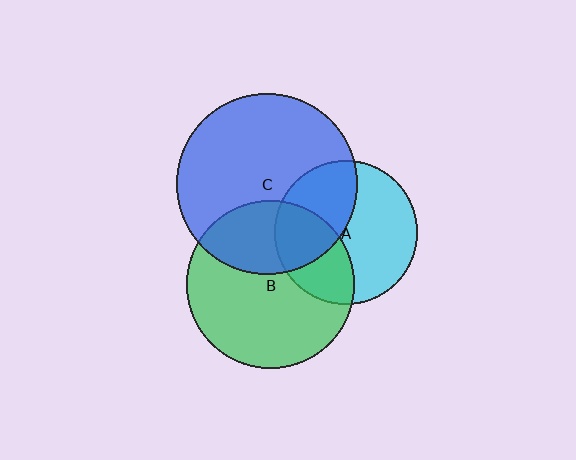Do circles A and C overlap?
Yes.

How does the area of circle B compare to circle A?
Approximately 1.4 times.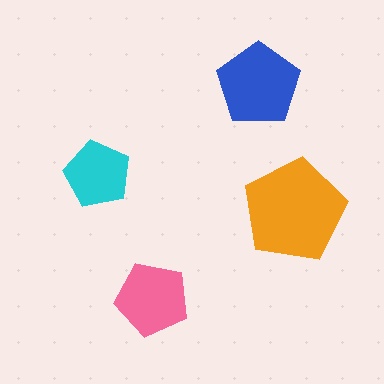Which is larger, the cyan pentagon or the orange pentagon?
The orange one.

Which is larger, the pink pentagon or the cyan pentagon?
The pink one.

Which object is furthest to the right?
The orange pentagon is rightmost.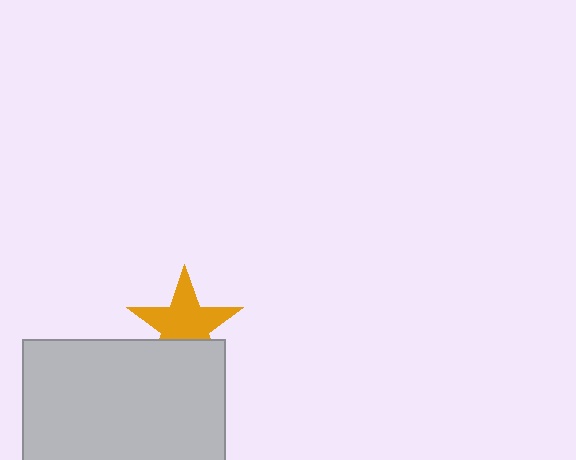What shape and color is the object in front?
The object in front is a light gray rectangle.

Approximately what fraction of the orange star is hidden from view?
Roughly 31% of the orange star is hidden behind the light gray rectangle.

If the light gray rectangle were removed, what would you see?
You would see the complete orange star.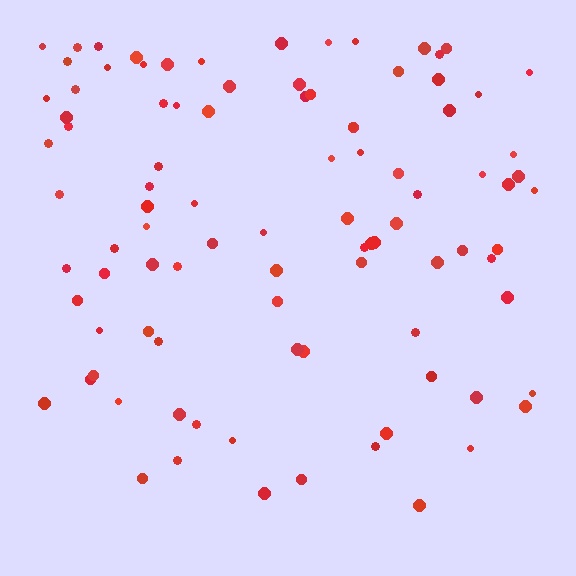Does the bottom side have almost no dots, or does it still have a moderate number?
Still a moderate number, just noticeably fewer than the top.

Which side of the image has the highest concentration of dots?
The top.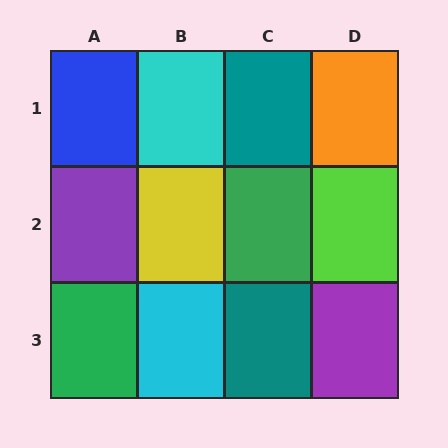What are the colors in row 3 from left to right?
Green, cyan, teal, purple.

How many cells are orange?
1 cell is orange.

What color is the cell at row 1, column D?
Orange.